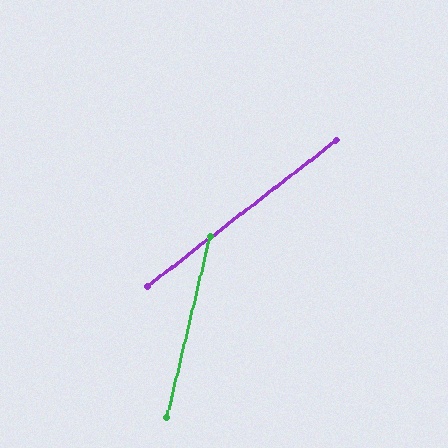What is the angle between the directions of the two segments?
Approximately 39 degrees.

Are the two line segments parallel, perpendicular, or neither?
Neither parallel nor perpendicular — they differ by about 39°.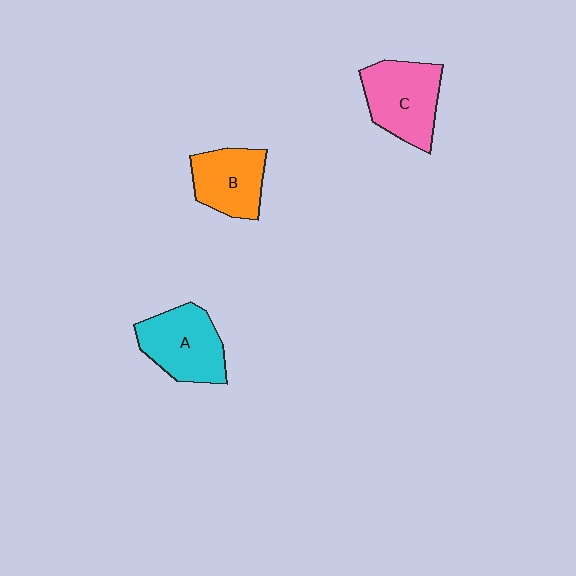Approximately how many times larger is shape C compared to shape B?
Approximately 1.2 times.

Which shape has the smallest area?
Shape B (orange).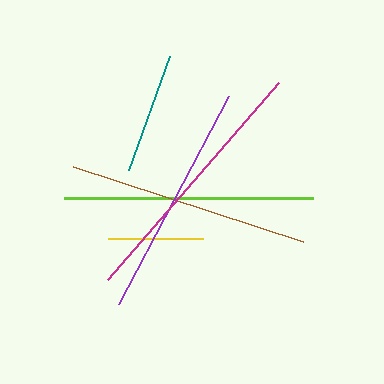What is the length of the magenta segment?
The magenta segment is approximately 261 pixels long.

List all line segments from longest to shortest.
From longest to shortest: magenta, lime, brown, purple, teal, yellow.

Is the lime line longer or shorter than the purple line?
The lime line is longer than the purple line.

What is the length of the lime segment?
The lime segment is approximately 250 pixels long.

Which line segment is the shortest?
The yellow line is the shortest at approximately 95 pixels.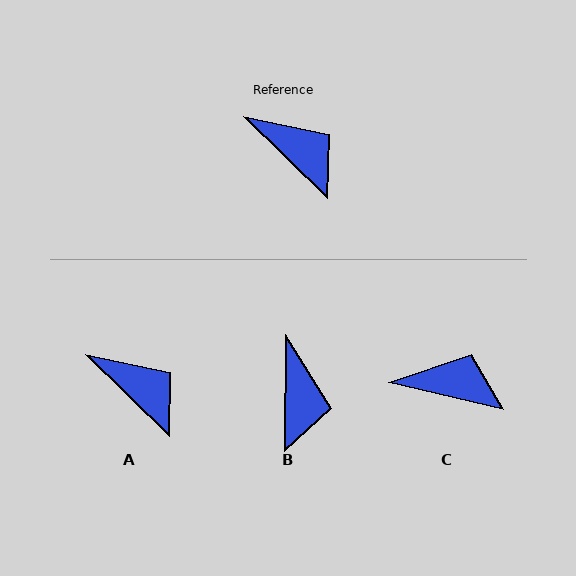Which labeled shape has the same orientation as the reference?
A.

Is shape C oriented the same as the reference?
No, it is off by about 31 degrees.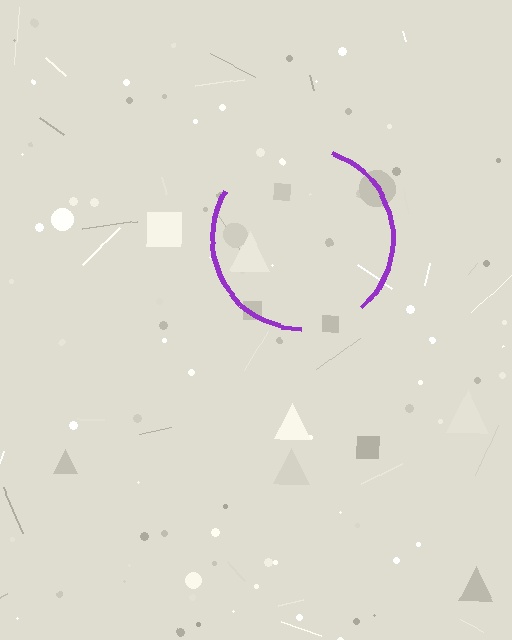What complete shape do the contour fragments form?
The contour fragments form a circle.